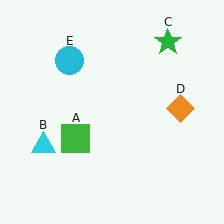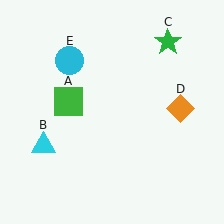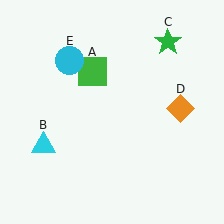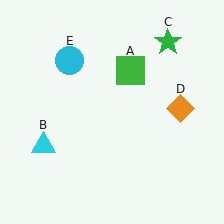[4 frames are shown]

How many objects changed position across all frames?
1 object changed position: green square (object A).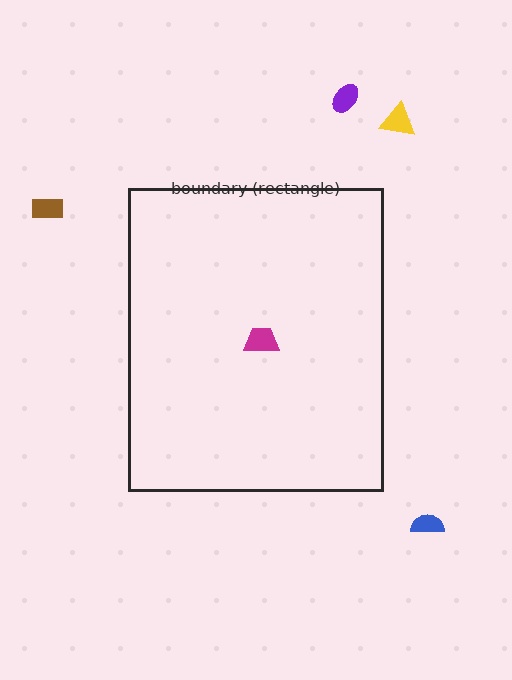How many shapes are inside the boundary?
1 inside, 4 outside.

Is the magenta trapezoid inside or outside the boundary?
Inside.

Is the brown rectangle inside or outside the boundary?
Outside.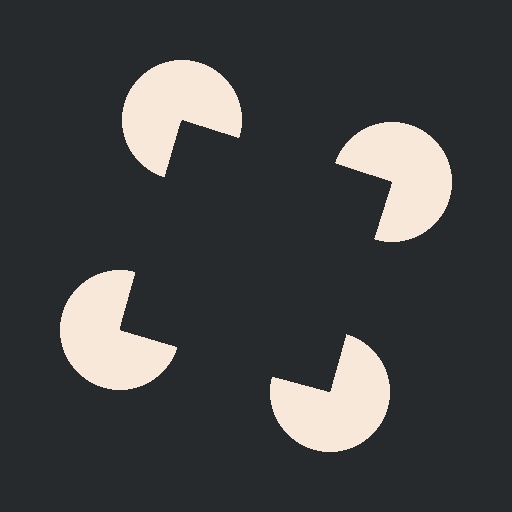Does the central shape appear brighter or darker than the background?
It typically appears slightly darker than the background, even though no actual brightness change is drawn.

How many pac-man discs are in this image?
There are 4 — one at each vertex of the illusory square.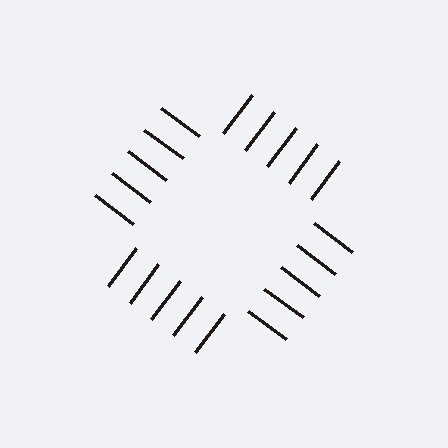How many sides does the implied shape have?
4 sides — the line-ends trace a square.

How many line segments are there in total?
20 — 5 along each of the 4 edges.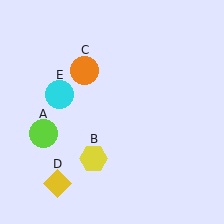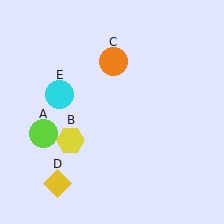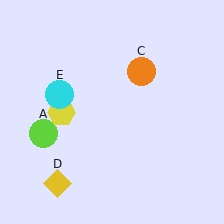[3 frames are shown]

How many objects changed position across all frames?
2 objects changed position: yellow hexagon (object B), orange circle (object C).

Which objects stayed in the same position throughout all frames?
Lime circle (object A) and yellow diamond (object D) and cyan circle (object E) remained stationary.